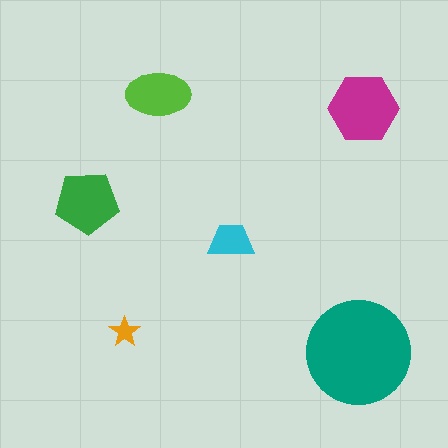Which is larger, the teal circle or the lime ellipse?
The teal circle.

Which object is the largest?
The teal circle.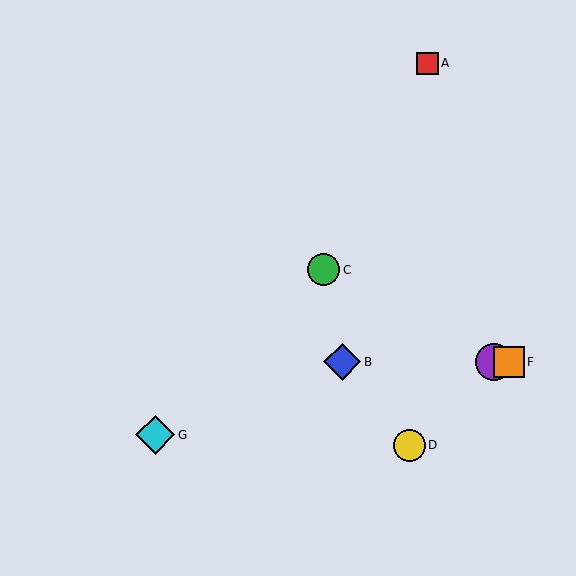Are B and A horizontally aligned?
No, B is at y≈362 and A is at y≈63.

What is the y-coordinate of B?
Object B is at y≈362.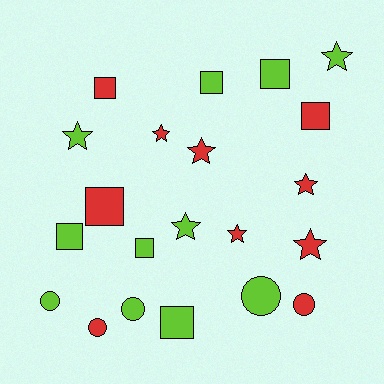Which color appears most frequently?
Lime, with 11 objects.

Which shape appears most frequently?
Star, with 8 objects.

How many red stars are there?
There are 5 red stars.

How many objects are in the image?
There are 21 objects.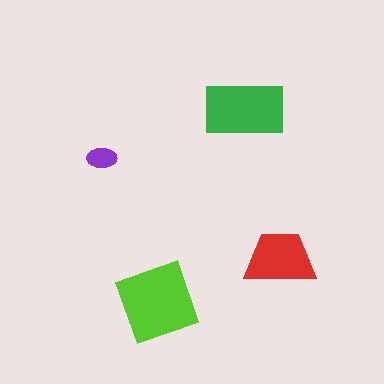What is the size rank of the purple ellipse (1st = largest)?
4th.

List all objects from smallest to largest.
The purple ellipse, the red trapezoid, the green rectangle, the lime square.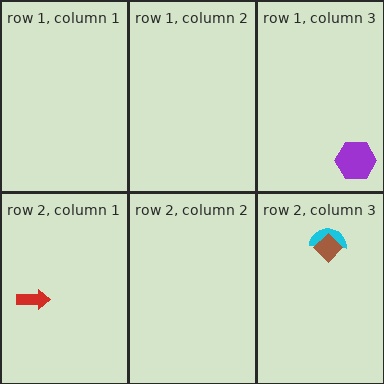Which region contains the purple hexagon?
The row 1, column 3 region.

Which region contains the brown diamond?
The row 2, column 3 region.